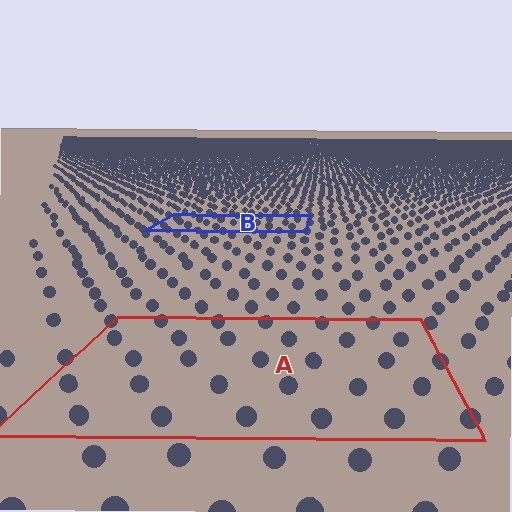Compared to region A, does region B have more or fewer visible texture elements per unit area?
Region B has more texture elements per unit area — they are packed more densely because it is farther away.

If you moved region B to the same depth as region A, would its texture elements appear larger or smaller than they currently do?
They would appear larger. At a closer depth, the same texture elements are projected at a bigger on-screen size.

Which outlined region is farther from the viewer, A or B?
Region B is farther from the viewer — the texture elements inside it appear smaller and more densely packed.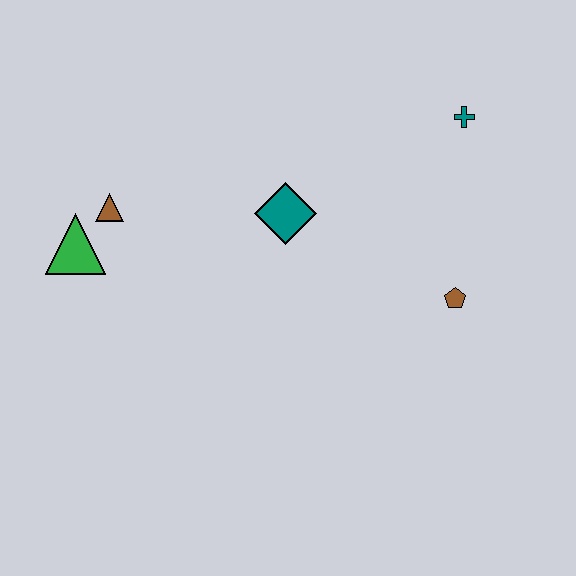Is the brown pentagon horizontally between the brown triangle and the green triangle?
No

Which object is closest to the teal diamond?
The brown triangle is closest to the teal diamond.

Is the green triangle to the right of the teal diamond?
No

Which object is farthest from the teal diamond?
The green triangle is farthest from the teal diamond.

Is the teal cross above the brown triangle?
Yes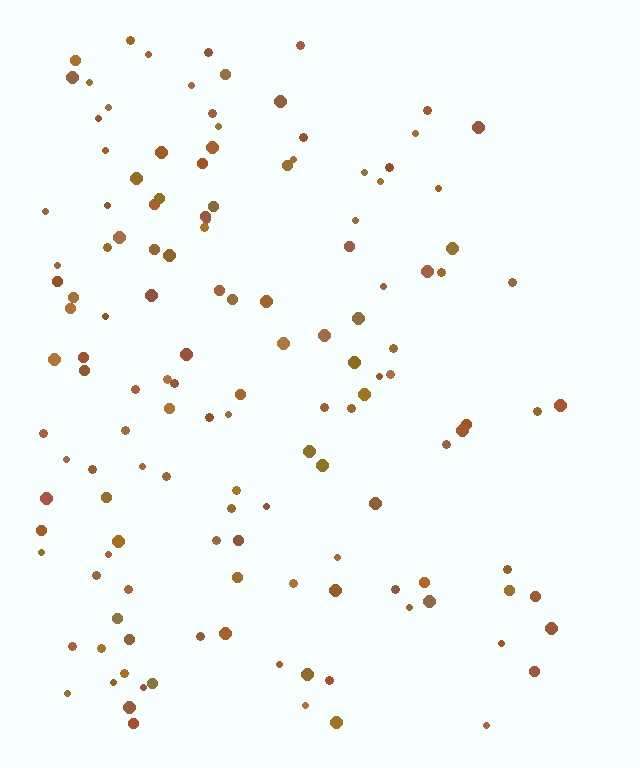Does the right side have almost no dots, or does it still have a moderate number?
Still a moderate number, just noticeably fewer than the left.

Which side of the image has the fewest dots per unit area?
The right.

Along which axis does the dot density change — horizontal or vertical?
Horizontal.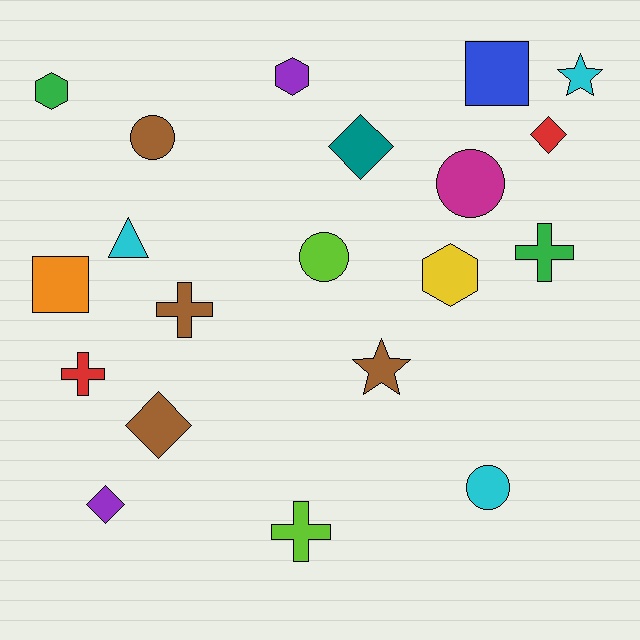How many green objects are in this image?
There are 2 green objects.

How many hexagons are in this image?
There are 3 hexagons.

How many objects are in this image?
There are 20 objects.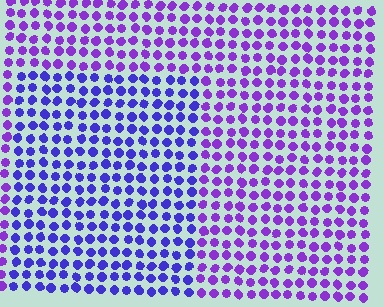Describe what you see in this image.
The image is filled with small purple elements in a uniform arrangement. A rectangle-shaped region is visible where the elements are tinted to a slightly different hue, forming a subtle color boundary.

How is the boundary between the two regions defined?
The boundary is defined purely by a slight shift in hue (about 30 degrees). Spacing, size, and orientation are identical on both sides.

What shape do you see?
I see a rectangle.